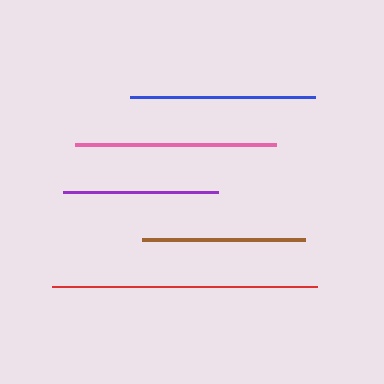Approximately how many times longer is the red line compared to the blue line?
The red line is approximately 1.4 times the length of the blue line.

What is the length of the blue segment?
The blue segment is approximately 186 pixels long.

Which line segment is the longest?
The red line is the longest at approximately 265 pixels.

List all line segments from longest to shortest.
From longest to shortest: red, pink, blue, brown, purple.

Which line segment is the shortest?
The purple line is the shortest at approximately 155 pixels.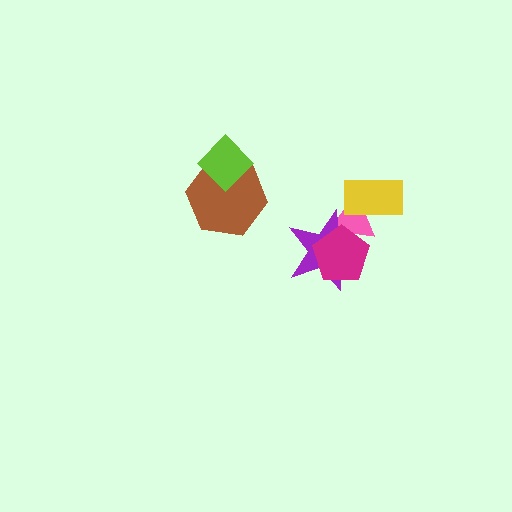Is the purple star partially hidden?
Yes, it is partially covered by another shape.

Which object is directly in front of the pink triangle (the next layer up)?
The purple star is directly in front of the pink triangle.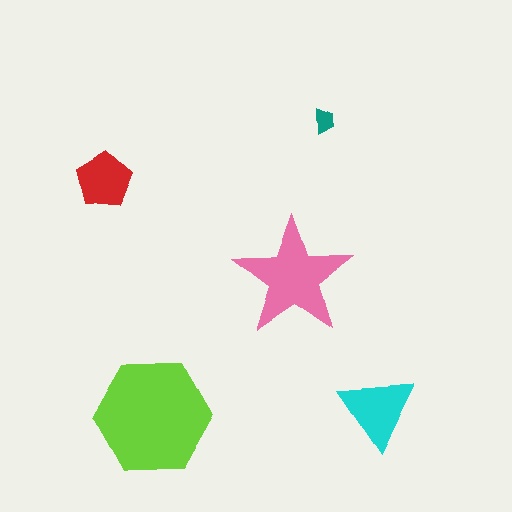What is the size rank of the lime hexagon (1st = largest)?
1st.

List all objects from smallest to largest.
The teal trapezoid, the red pentagon, the cyan triangle, the pink star, the lime hexagon.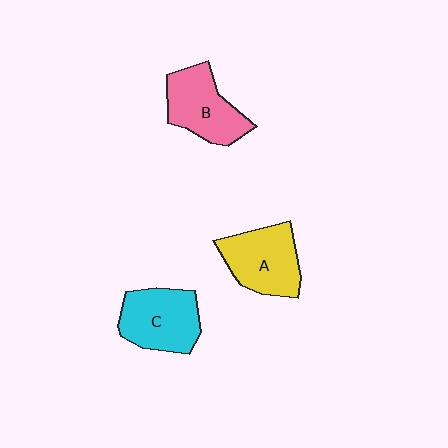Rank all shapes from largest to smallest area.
From largest to smallest: C (cyan), A (yellow), B (pink).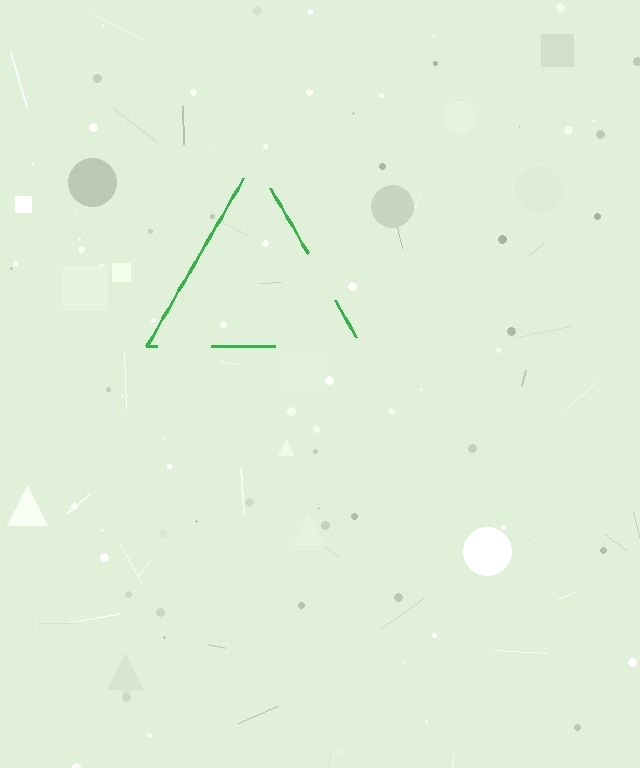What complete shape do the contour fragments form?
The contour fragments form a triangle.